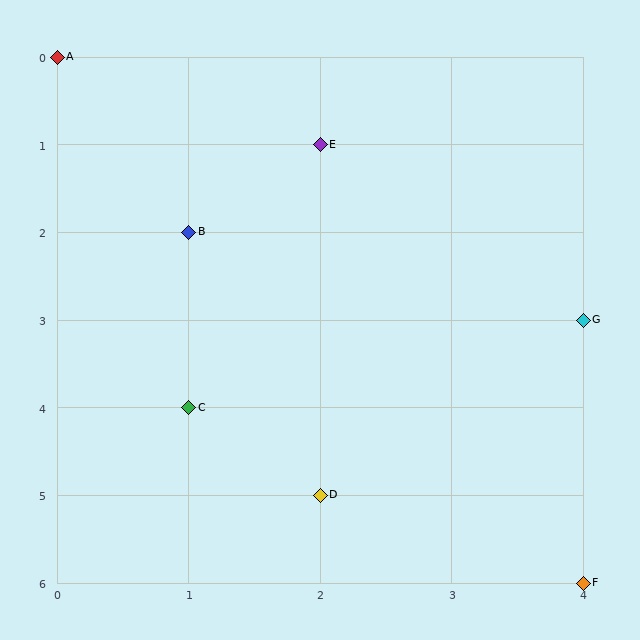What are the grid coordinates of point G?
Point G is at grid coordinates (4, 3).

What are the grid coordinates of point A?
Point A is at grid coordinates (0, 0).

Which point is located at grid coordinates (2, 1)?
Point E is at (2, 1).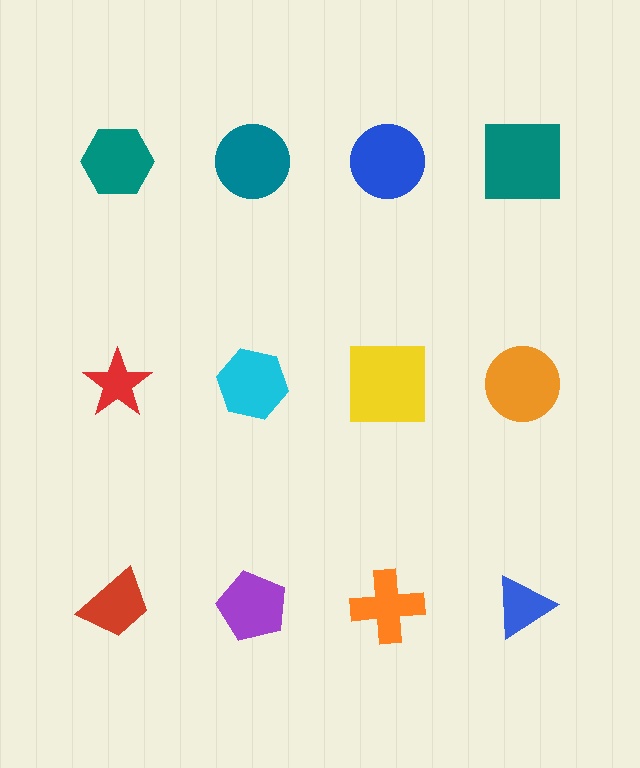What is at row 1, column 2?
A teal circle.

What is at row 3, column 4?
A blue triangle.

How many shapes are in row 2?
4 shapes.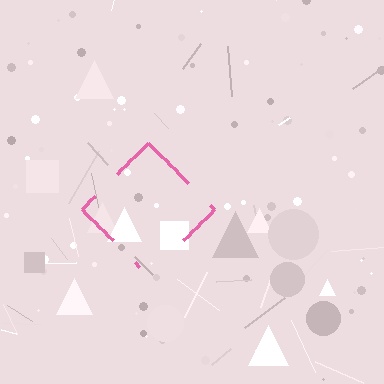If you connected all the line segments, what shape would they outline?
They would outline a diamond.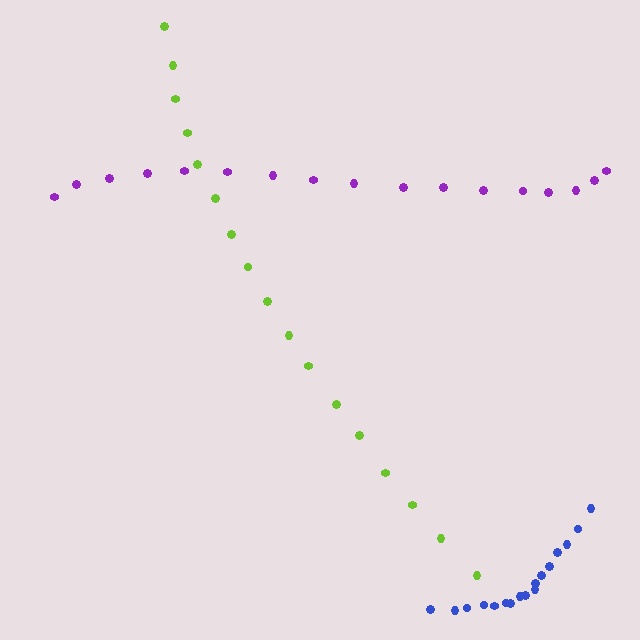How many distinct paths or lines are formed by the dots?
There are 3 distinct paths.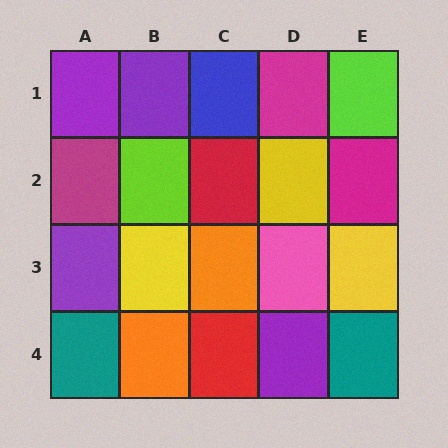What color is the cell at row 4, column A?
Teal.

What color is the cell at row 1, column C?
Blue.